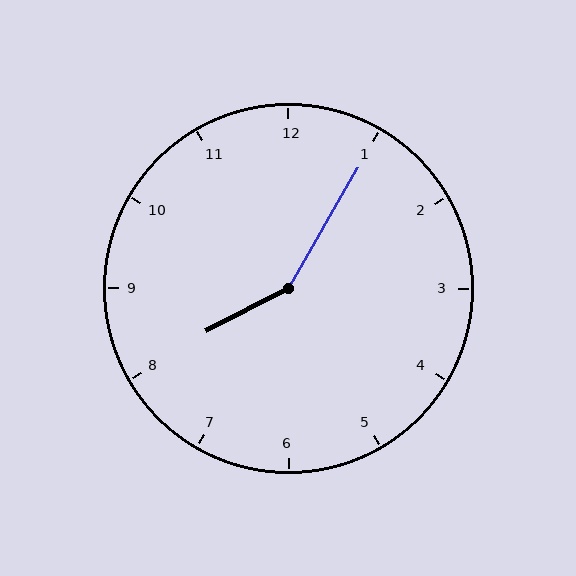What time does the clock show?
8:05.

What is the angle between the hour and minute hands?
Approximately 148 degrees.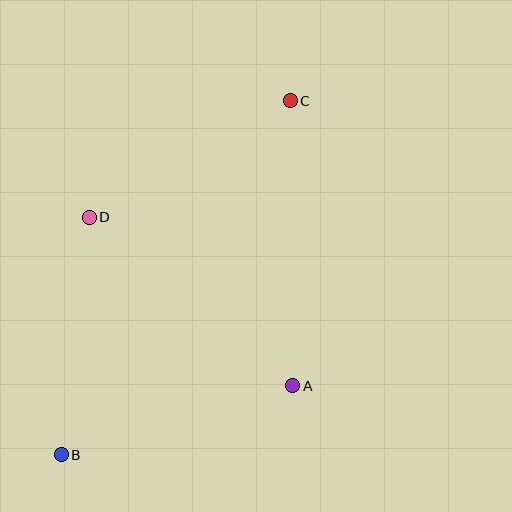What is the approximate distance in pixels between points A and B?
The distance between A and B is approximately 241 pixels.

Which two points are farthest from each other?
Points B and C are farthest from each other.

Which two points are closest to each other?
Points C and D are closest to each other.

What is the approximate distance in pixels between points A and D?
The distance between A and D is approximately 265 pixels.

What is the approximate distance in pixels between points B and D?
The distance between B and D is approximately 239 pixels.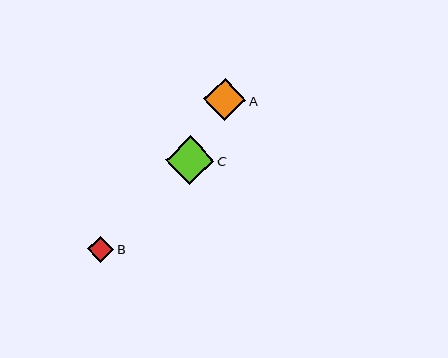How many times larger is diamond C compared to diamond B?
Diamond C is approximately 1.8 times the size of diamond B.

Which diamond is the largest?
Diamond C is the largest with a size of approximately 48 pixels.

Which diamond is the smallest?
Diamond B is the smallest with a size of approximately 26 pixels.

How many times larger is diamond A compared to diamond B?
Diamond A is approximately 1.6 times the size of diamond B.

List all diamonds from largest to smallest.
From largest to smallest: C, A, B.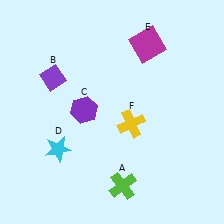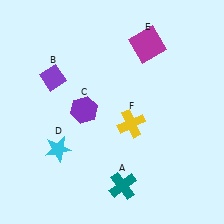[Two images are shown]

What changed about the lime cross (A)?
In Image 1, A is lime. In Image 2, it changed to teal.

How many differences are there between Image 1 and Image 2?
There is 1 difference between the two images.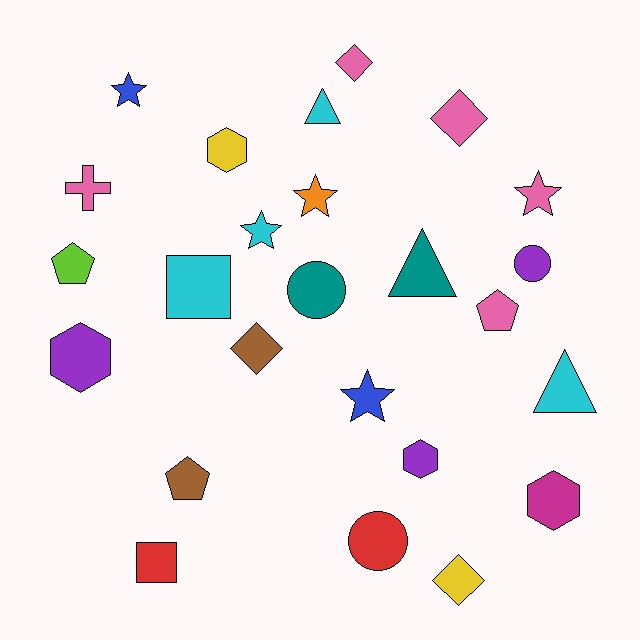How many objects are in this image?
There are 25 objects.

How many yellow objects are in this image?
There are 2 yellow objects.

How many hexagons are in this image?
There are 4 hexagons.